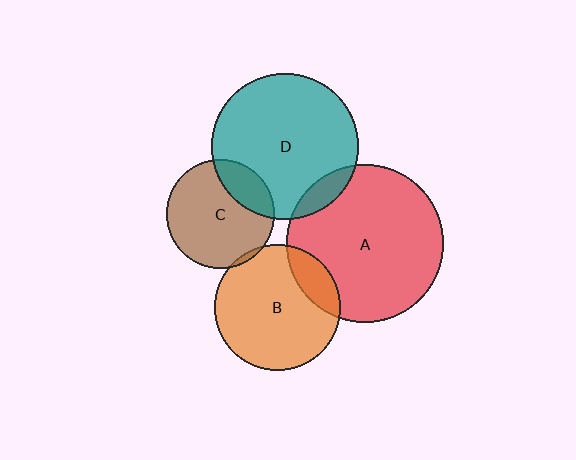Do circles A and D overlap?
Yes.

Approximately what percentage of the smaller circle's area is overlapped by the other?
Approximately 10%.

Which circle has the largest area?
Circle A (red).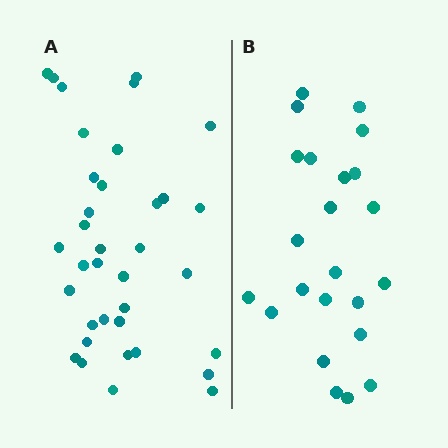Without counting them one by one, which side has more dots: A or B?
Region A (the left region) has more dots.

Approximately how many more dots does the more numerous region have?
Region A has approximately 15 more dots than region B.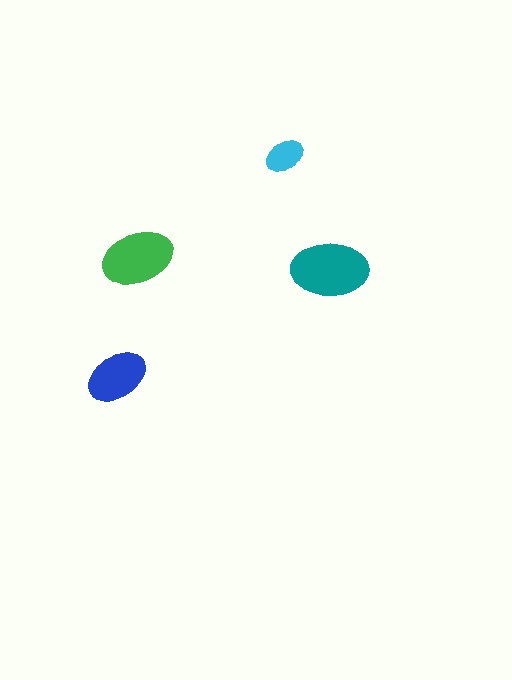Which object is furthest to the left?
The blue ellipse is leftmost.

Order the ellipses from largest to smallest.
the teal one, the green one, the blue one, the cyan one.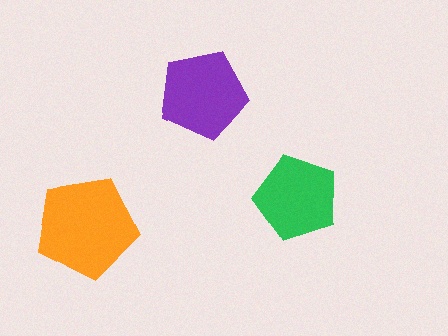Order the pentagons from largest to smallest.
the orange one, the purple one, the green one.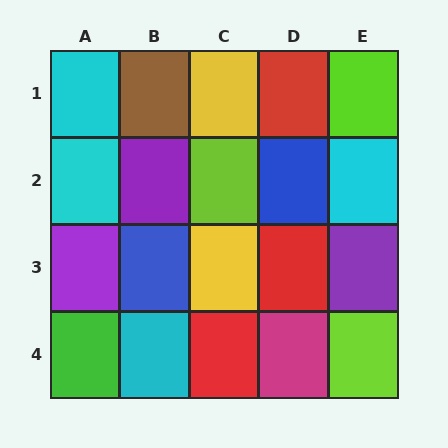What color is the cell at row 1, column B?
Brown.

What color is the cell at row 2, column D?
Blue.